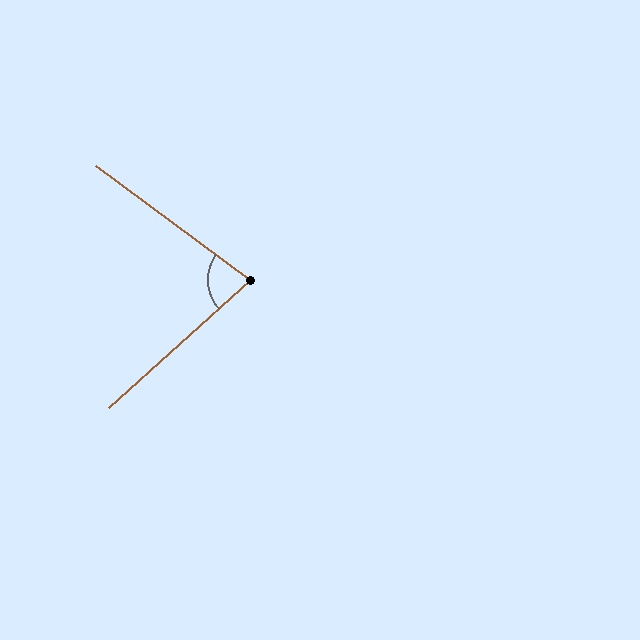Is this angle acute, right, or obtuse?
It is acute.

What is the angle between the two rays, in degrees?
Approximately 78 degrees.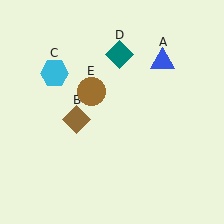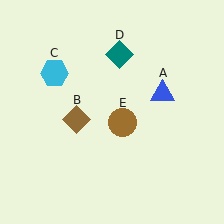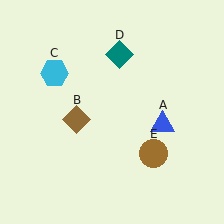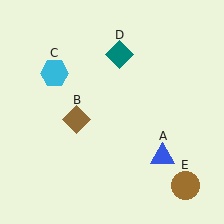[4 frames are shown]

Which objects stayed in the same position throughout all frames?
Brown diamond (object B) and cyan hexagon (object C) and teal diamond (object D) remained stationary.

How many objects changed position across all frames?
2 objects changed position: blue triangle (object A), brown circle (object E).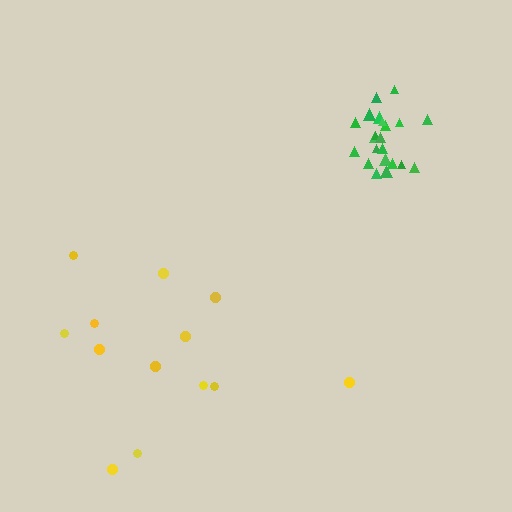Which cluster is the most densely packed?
Green.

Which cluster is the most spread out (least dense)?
Yellow.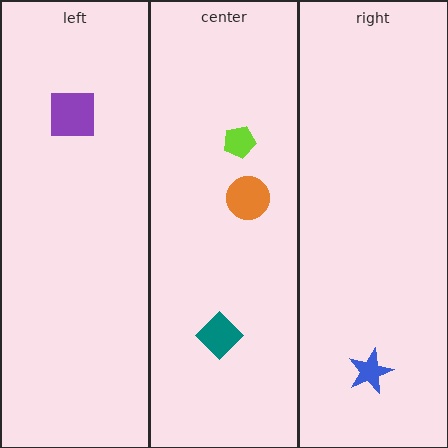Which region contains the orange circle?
The center region.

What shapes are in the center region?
The teal diamond, the orange circle, the lime pentagon.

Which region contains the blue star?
The right region.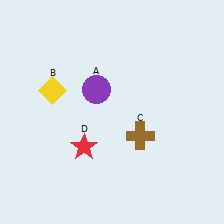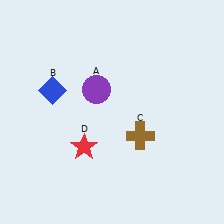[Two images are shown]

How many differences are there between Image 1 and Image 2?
There is 1 difference between the two images.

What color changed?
The diamond (B) changed from yellow in Image 1 to blue in Image 2.